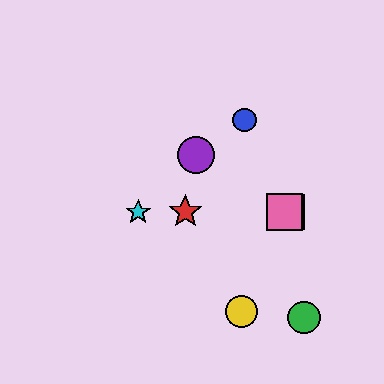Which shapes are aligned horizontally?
The red star, the orange square, the cyan star, the pink square are aligned horizontally.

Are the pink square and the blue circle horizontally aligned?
No, the pink square is at y≈212 and the blue circle is at y≈120.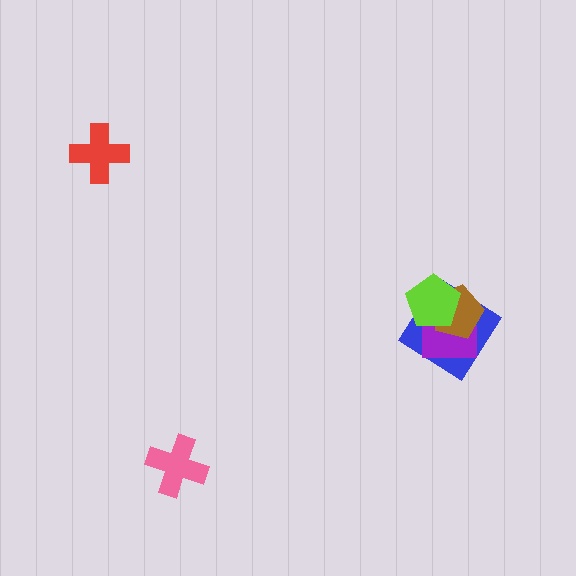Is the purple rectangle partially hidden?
Yes, it is partially covered by another shape.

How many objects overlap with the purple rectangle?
3 objects overlap with the purple rectangle.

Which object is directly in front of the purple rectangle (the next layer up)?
The brown pentagon is directly in front of the purple rectangle.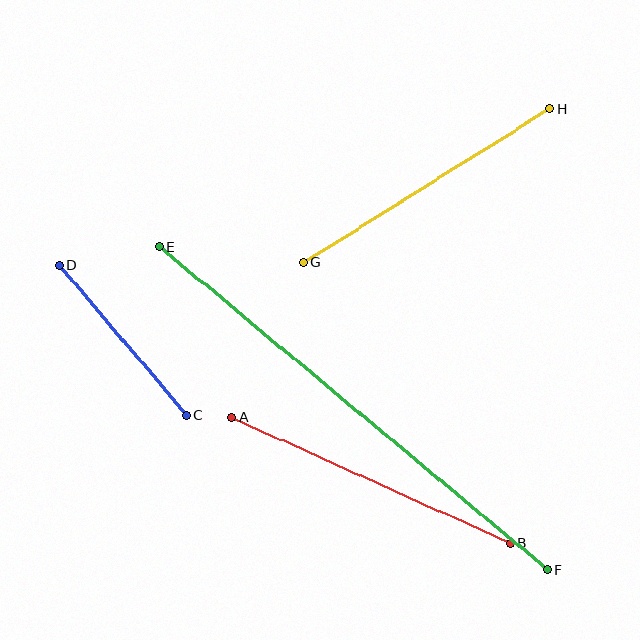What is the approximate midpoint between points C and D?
The midpoint is at approximately (123, 340) pixels.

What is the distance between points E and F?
The distance is approximately 505 pixels.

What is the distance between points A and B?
The distance is approximately 305 pixels.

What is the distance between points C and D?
The distance is approximately 196 pixels.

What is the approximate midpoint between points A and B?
The midpoint is at approximately (371, 480) pixels.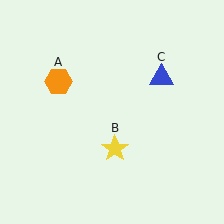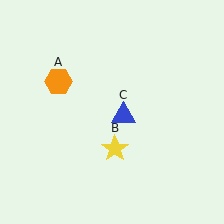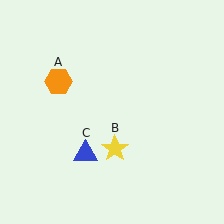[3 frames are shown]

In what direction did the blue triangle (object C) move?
The blue triangle (object C) moved down and to the left.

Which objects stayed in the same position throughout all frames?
Orange hexagon (object A) and yellow star (object B) remained stationary.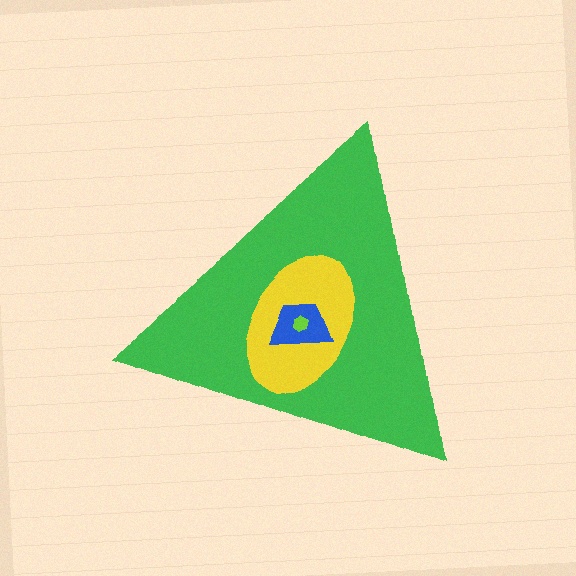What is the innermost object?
The lime hexagon.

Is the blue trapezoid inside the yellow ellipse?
Yes.